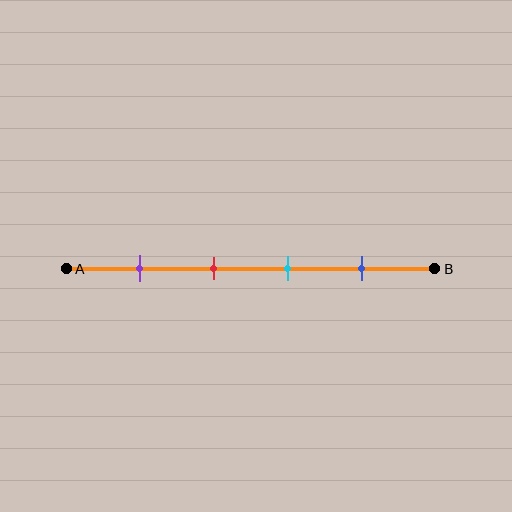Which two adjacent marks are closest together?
The red and cyan marks are the closest adjacent pair.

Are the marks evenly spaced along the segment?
Yes, the marks are approximately evenly spaced.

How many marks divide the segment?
There are 4 marks dividing the segment.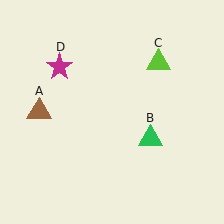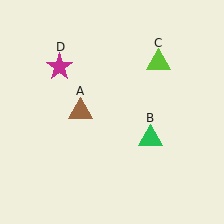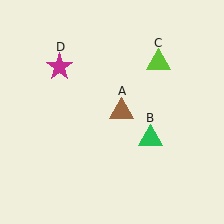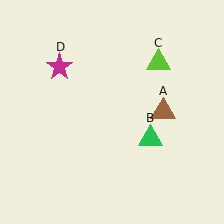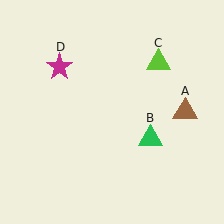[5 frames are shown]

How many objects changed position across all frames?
1 object changed position: brown triangle (object A).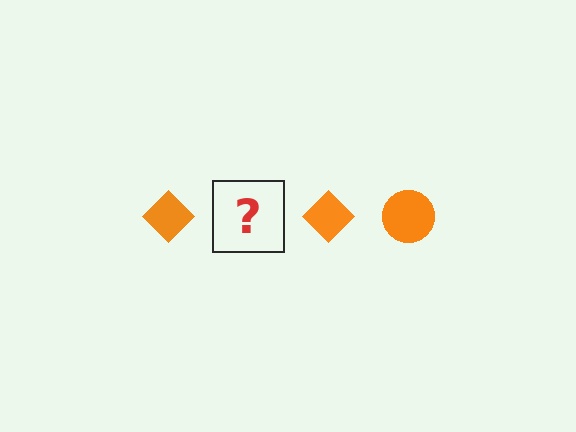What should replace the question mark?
The question mark should be replaced with an orange circle.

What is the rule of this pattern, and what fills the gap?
The rule is that the pattern cycles through diamond, circle shapes in orange. The gap should be filled with an orange circle.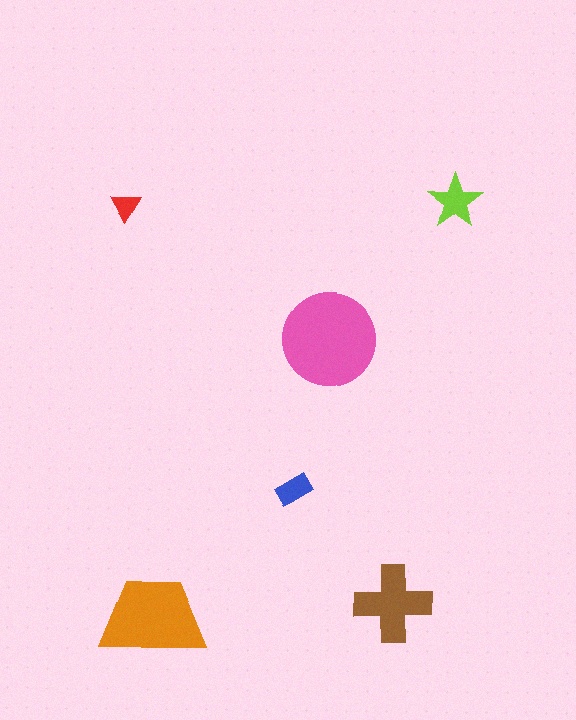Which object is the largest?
The pink circle.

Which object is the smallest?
The red triangle.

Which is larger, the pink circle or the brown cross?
The pink circle.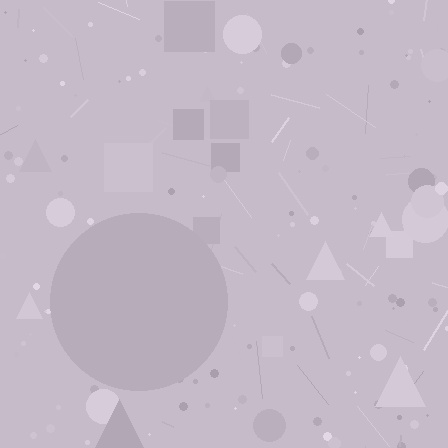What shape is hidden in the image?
A circle is hidden in the image.